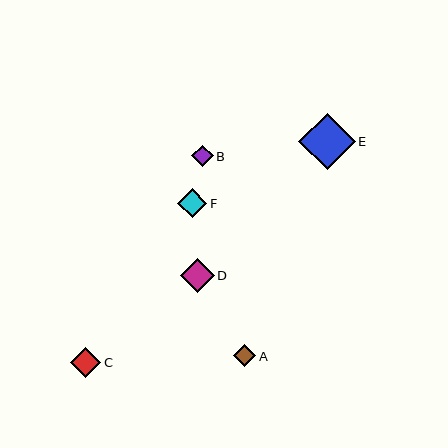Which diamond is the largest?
Diamond E is the largest with a size of approximately 56 pixels.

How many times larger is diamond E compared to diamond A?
Diamond E is approximately 2.6 times the size of diamond A.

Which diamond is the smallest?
Diamond B is the smallest with a size of approximately 21 pixels.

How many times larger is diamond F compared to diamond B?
Diamond F is approximately 1.4 times the size of diamond B.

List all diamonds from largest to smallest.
From largest to smallest: E, D, C, F, A, B.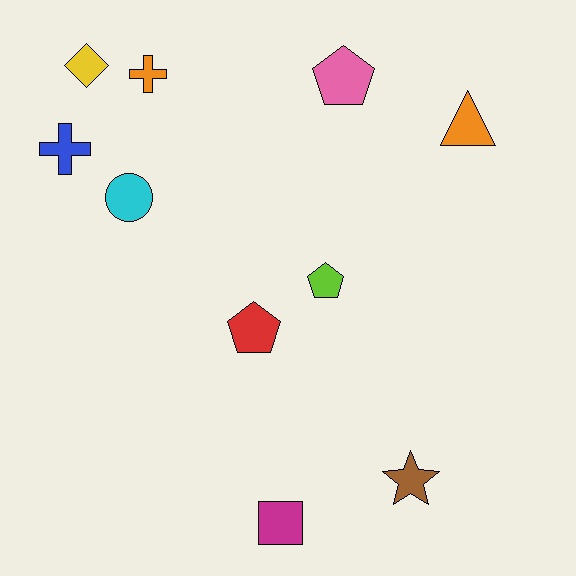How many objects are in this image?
There are 10 objects.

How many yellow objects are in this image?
There is 1 yellow object.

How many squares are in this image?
There is 1 square.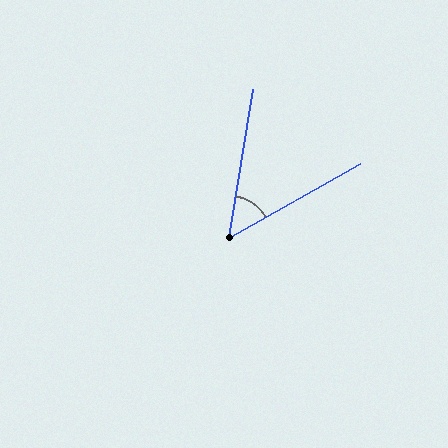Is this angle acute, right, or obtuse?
It is acute.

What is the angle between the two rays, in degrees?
Approximately 51 degrees.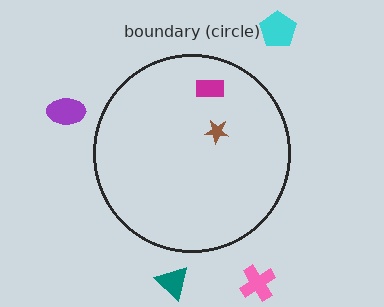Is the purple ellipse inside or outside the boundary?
Outside.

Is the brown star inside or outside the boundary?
Inside.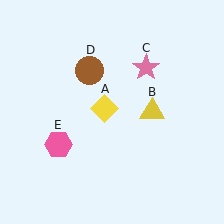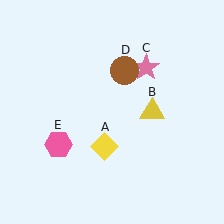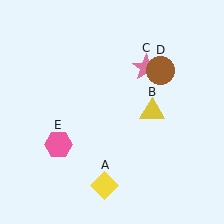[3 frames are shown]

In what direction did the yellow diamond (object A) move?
The yellow diamond (object A) moved down.